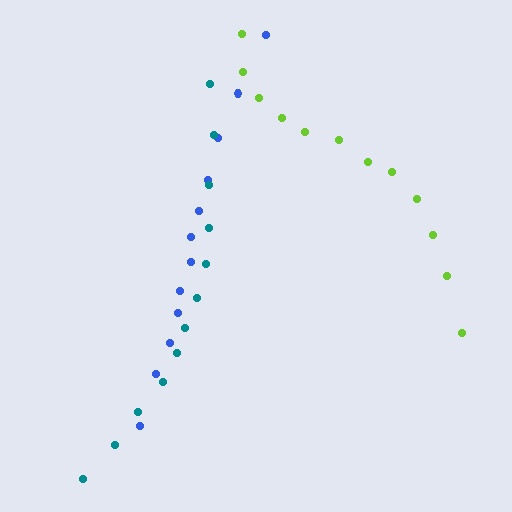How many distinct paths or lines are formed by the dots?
There are 3 distinct paths.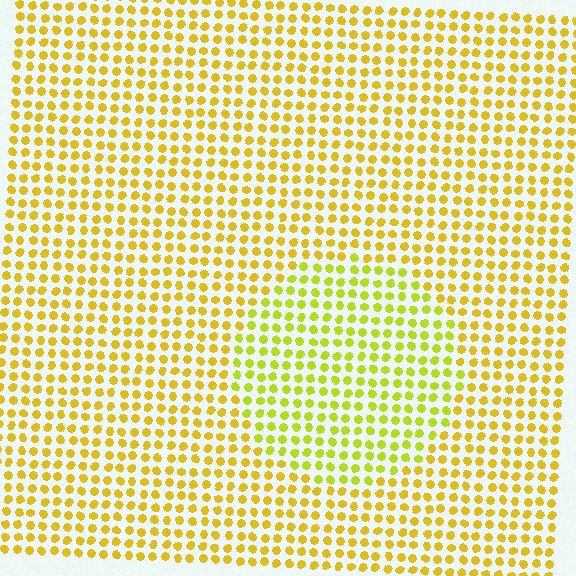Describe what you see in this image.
The image is filled with small yellow elements in a uniform arrangement. A circle-shaped region is visible where the elements are tinted to a slightly different hue, forming a subtle color boundary.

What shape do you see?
I see a circle.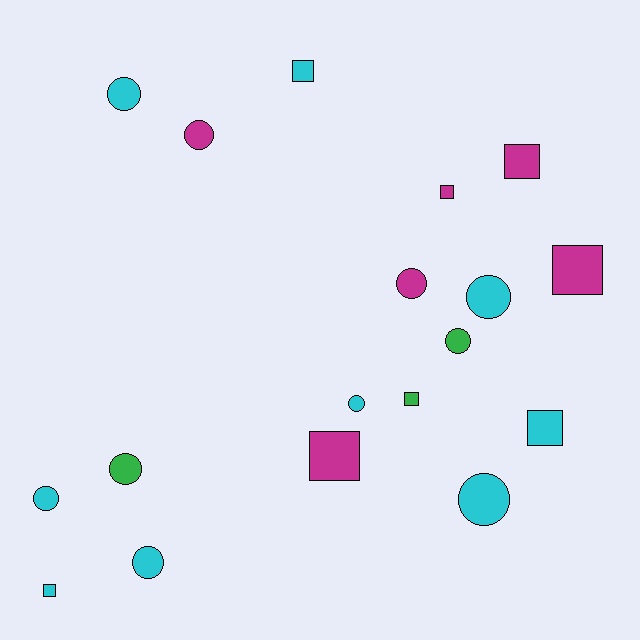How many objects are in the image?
There are 18 objects.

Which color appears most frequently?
Cyan, with 9 objects.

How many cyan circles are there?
There are 6 cyan circles.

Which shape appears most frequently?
Circle, with 10 objects.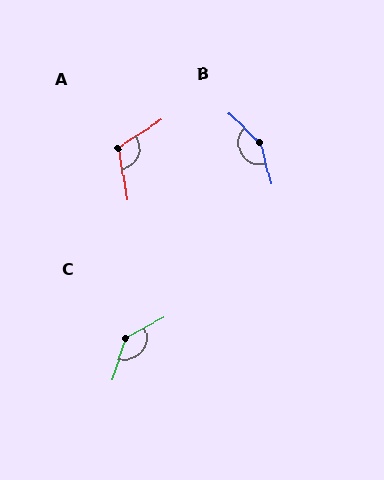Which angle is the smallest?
A, at approximately 112 degrees.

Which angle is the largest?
B, at approximately 149 degrees.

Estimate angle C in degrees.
Approximately 135 degrees.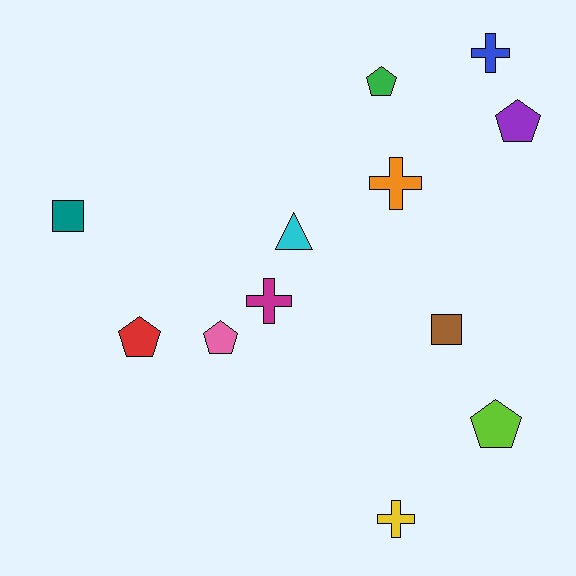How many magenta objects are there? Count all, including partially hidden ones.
There is 1 magenta object.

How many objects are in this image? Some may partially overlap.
There are 12 objects.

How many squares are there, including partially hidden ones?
There are 2 squares.